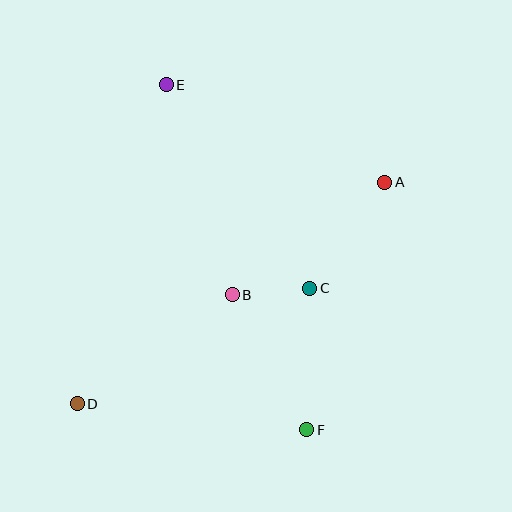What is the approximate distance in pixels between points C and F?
The distance between C and F is approximately 142 pixels.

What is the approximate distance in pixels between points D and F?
The distance between D and F is approximately 231 pixels.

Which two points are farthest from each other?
Points A and D are farthest from each other.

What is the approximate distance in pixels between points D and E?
The distance between D and E is approximately 331 pixels.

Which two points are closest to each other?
Points B and C are closest to each other.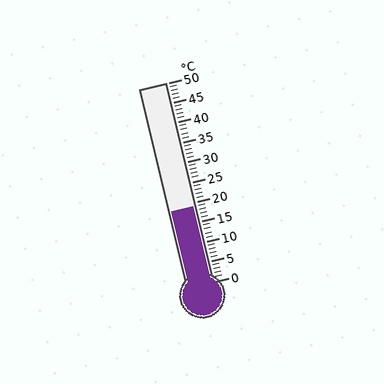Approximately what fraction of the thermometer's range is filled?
The thermometer is filled to approximately 40% of its range.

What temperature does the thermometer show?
The thermometer shows approximately 19°C.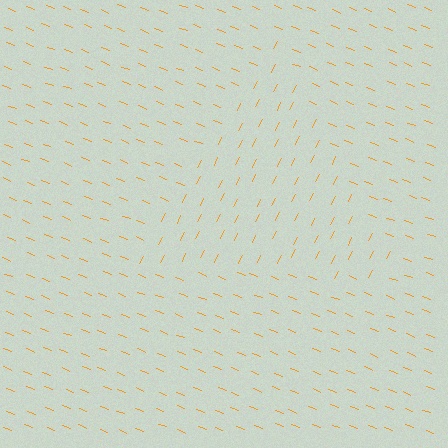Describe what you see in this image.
The image is filled with small orange line segments. A triangle region in the image has lines oriented differently from the surrounding lines, creating a visible texture boundary.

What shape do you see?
I see a triangle.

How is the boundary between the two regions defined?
The boundary is defined purely by a change in line orientation (approximately 84 degrees difference). All lines are the same color and thickness.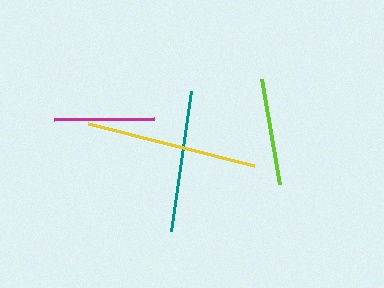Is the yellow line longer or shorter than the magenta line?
The yellow line is longer than the magenta line.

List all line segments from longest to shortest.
From longest to shortest: yellow, teal, lime, magenta.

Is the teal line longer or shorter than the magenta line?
The teal line is longer than the magenta line.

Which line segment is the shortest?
The magenta line is the shortest at approximately 99 pixels.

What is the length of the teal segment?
The teal segment is approximately 141 pixels long.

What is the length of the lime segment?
The lime segment is approximately 106 pixels long.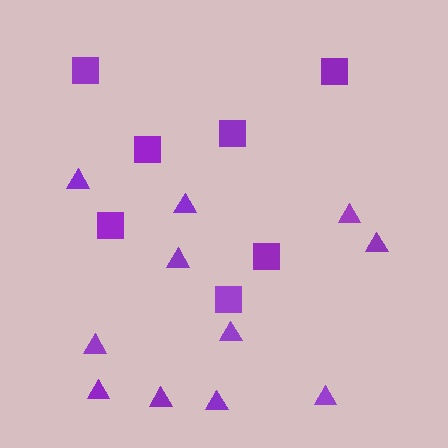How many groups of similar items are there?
There are 2 groups: one group of squares (7) and one group of triangles (11).